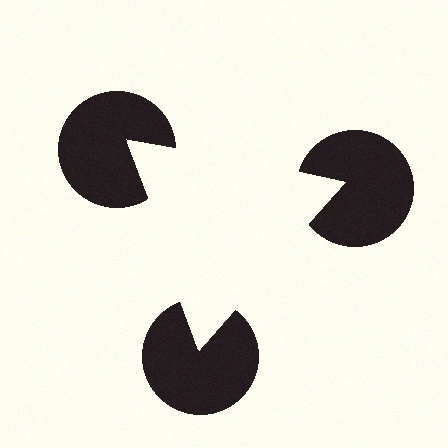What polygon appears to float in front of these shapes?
An illusory triangle — its edges are inferred from the aligned wedge cuts in the pac-man discs, not physically drawn.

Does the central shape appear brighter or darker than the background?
It typically appears slightly brighter than the background, even though no actual brightness change is drawn.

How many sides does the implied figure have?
3 sides.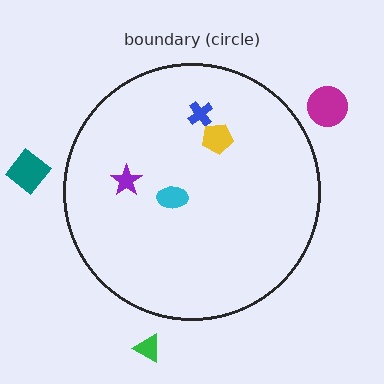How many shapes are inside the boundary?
4 inside, 3 outside.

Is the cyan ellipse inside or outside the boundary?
Inside.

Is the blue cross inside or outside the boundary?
Inside.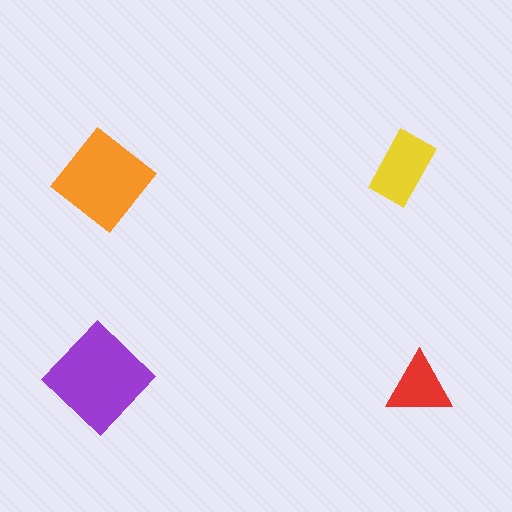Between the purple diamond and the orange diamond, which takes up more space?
The purple diamond.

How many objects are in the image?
There are 4 objects in the image.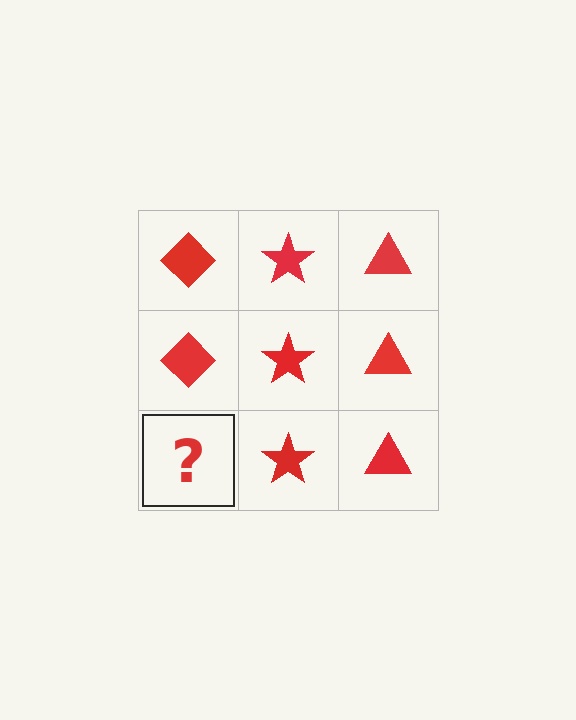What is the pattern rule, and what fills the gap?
The rule is that each column has a consistent shape. The gap should be filled with a red diamond.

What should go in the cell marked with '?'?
The missing cell should contain a red diamond.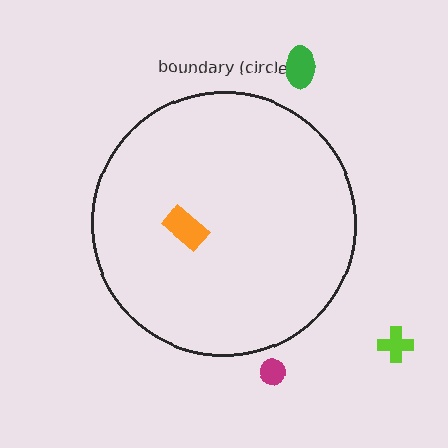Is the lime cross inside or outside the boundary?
Outside.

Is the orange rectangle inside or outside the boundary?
Inside.